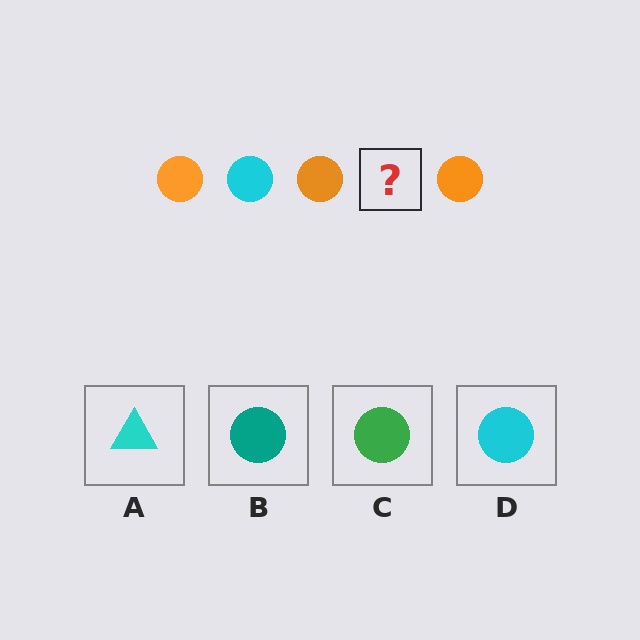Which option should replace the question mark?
Option D.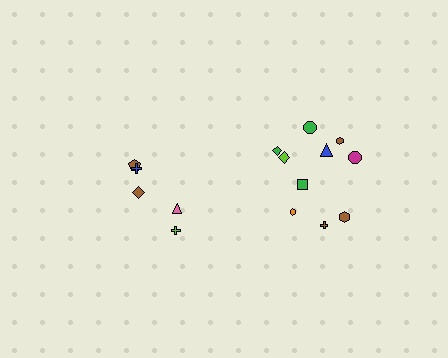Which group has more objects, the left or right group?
The right group.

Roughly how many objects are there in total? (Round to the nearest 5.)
Roughly 15 objects in total.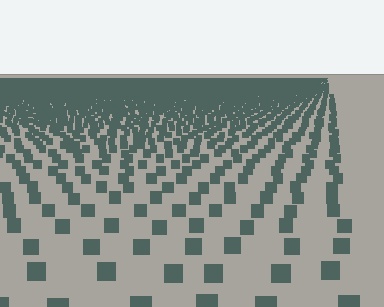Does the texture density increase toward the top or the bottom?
Density increases toward the top.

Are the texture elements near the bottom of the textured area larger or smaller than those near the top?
Larger. Near the bottom, elements are closer to the viewer and appear at a bigger on-screen size.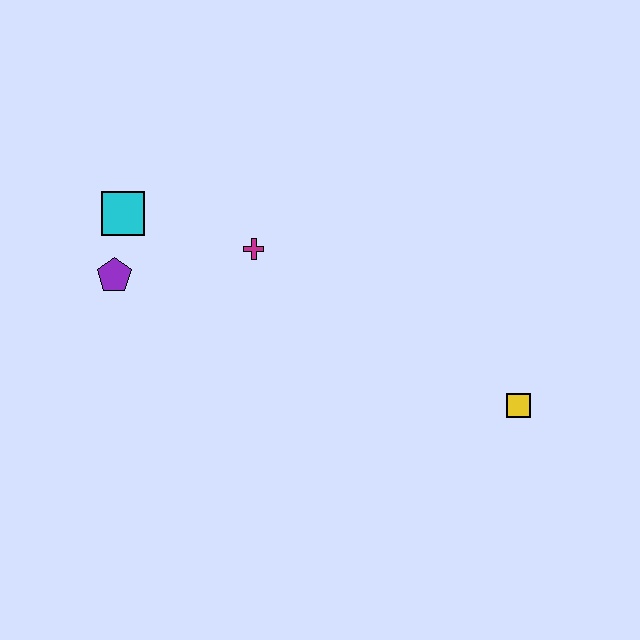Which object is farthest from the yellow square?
The cyan square is farthest from the yellow square.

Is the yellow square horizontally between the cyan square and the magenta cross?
No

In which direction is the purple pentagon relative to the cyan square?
The purple pentagon is below the cyan square.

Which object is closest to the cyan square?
The purple pentagon is closest to the cyan square.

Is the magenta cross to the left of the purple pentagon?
No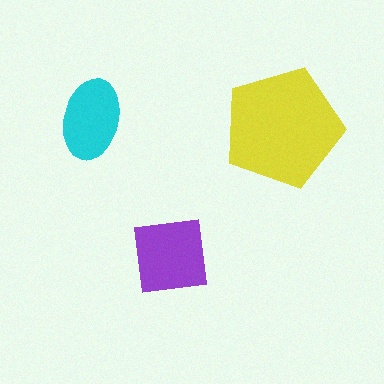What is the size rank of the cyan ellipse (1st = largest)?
3rd.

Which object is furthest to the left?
The cyan ellipse is leftmost.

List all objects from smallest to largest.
The cyan ellipse, the purple square, the yellow pentagon.